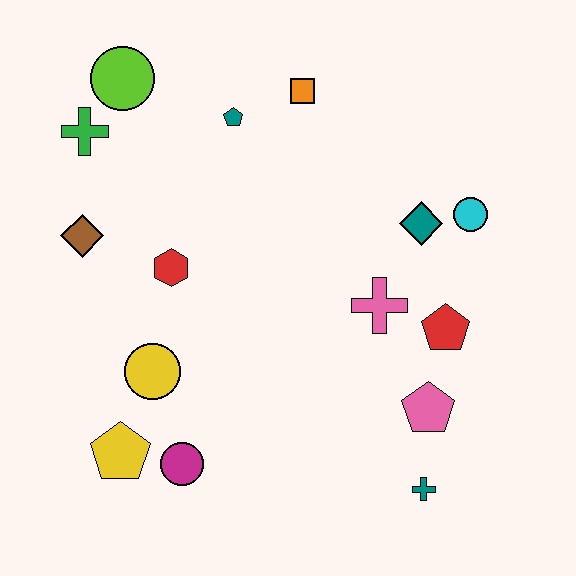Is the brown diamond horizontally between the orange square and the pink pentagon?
No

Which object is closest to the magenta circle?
The yellow pentagon is closest to the magenta circle.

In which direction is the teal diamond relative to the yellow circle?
The teal diamond is to the right of the yellow circle.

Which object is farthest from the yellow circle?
The cyan circle is farthest from the yellow circle.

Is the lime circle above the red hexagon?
Yes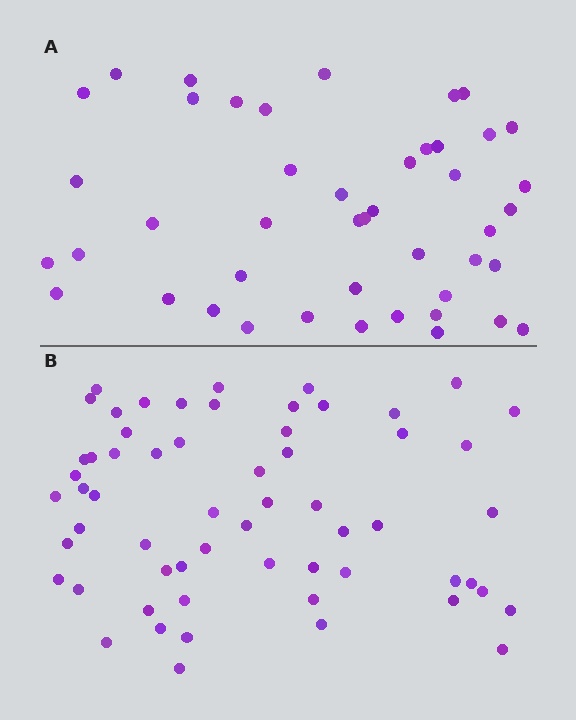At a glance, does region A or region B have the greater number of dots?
Region B (the bottom region) has more dots.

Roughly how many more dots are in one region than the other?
Region B has approximately 15 more dots than region A.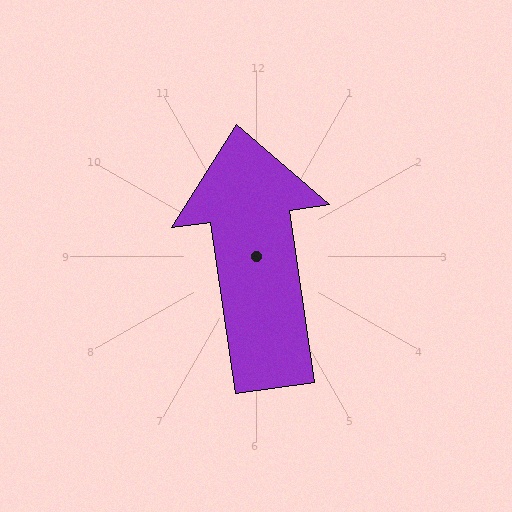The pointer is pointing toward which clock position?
Roughly 12 o'clock.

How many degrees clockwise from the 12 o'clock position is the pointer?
Approximately 352 degrees.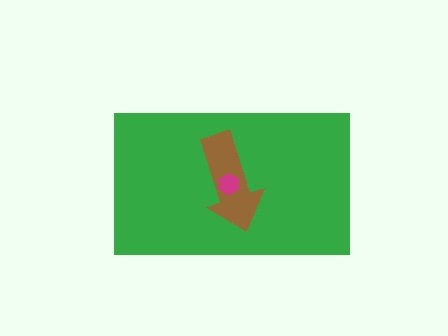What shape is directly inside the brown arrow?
The magenta hexagon.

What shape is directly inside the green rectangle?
The brown arrow.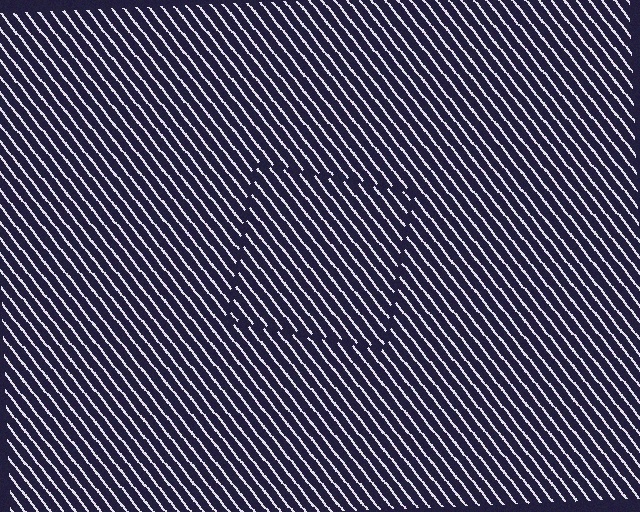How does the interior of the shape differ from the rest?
The interior of the shape contains the same grating, shifted by half a period — the contour is defined by the phase discontinuity where line-ends from the inner and outer gratings abut.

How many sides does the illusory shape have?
4 sides — the line-ends trace a square.